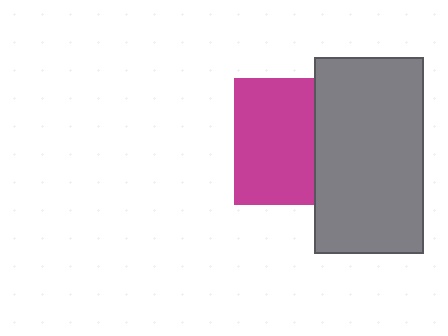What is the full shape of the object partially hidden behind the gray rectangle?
The partially hidden object is a magenta square.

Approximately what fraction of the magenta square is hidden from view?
Roughly 37% of the magenta square is hidden behind the gray rectangle.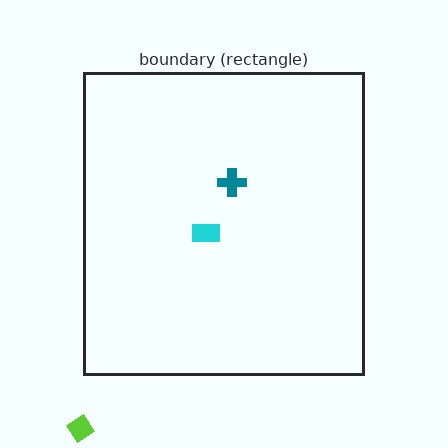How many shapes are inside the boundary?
2 inside, 1 outside.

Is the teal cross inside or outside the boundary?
Inside.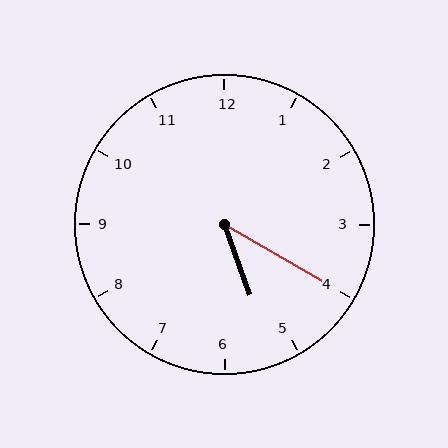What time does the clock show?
5:20.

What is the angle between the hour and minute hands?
Approximately 40 degrees.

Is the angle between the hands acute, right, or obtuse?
It is acute.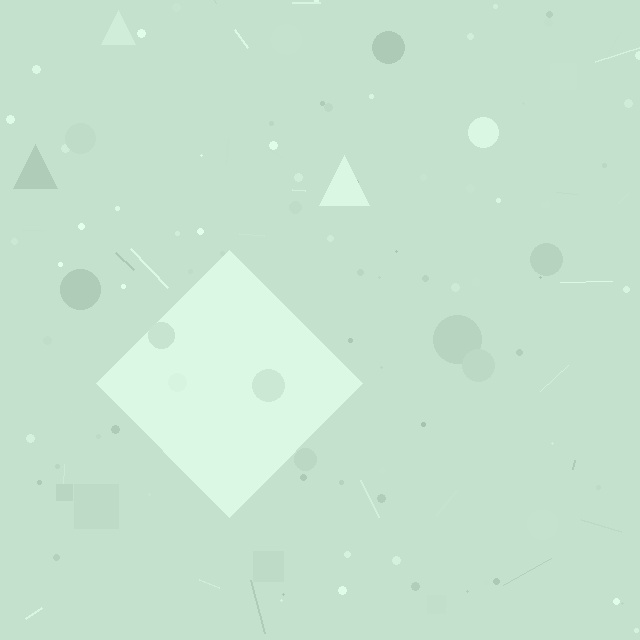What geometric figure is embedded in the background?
A diamond is embedded in the background.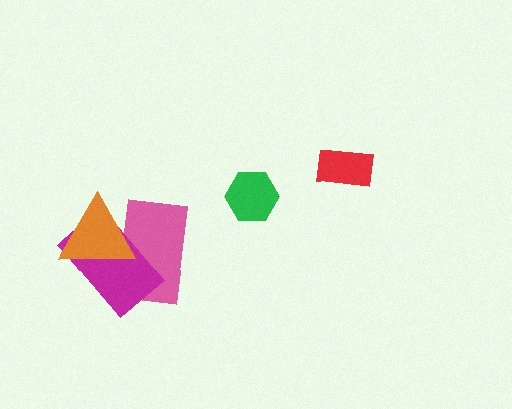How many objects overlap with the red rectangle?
0 objects overlap with the red rectangle.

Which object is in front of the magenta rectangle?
The orange triangle is in front of the magenta rectangle.